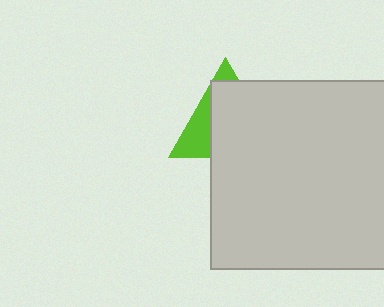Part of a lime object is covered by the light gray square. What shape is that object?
It is a triangle.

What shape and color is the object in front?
The object in front is a light gray square.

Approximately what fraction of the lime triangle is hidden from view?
Roughly 69% of the lime triangle is hidden behind the light gray square.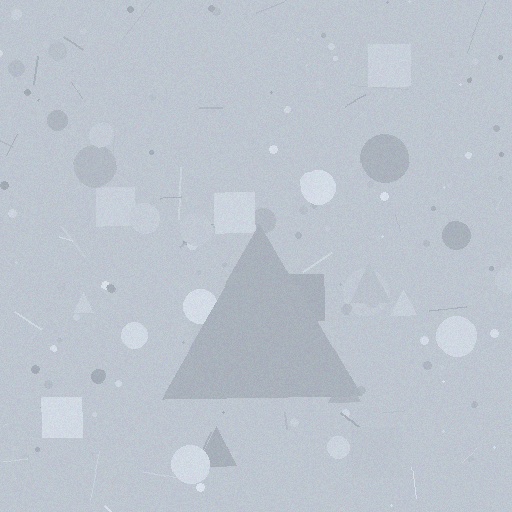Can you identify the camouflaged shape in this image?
The camouflaged shape is a triangle.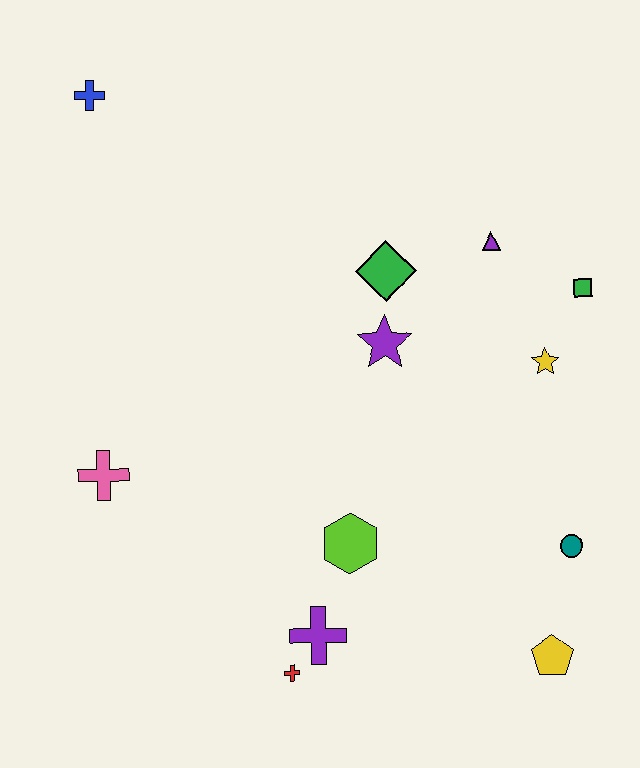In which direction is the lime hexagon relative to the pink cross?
The lime hexagon is to the right of the pink cross.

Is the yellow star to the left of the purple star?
No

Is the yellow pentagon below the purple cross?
Yes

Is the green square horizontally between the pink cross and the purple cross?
No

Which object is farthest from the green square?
The blue cross is farthest from the green square.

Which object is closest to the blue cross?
The green diamond is closest to the blue cross.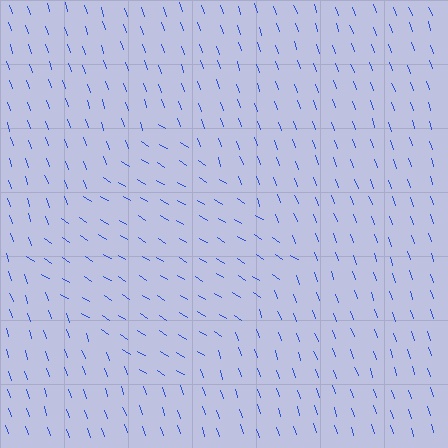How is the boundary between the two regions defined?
The boundary is defined purely by a change in line orientation (approximately 39 degrees difference). All lines are the same color and thickness.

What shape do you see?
I see a diamond.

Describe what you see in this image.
The image is filled with small blue line segments. A diamond region in the image has lines oriented differently from the surrounding lines, creating a visible texture boundary.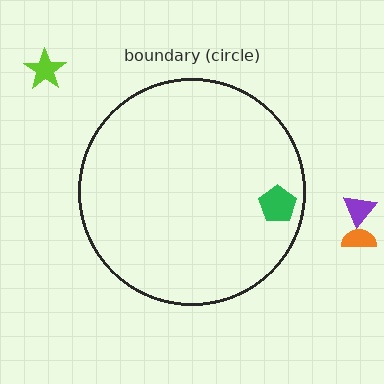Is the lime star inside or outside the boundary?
Outside.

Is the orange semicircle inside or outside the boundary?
Outside.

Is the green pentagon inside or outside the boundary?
Inside.